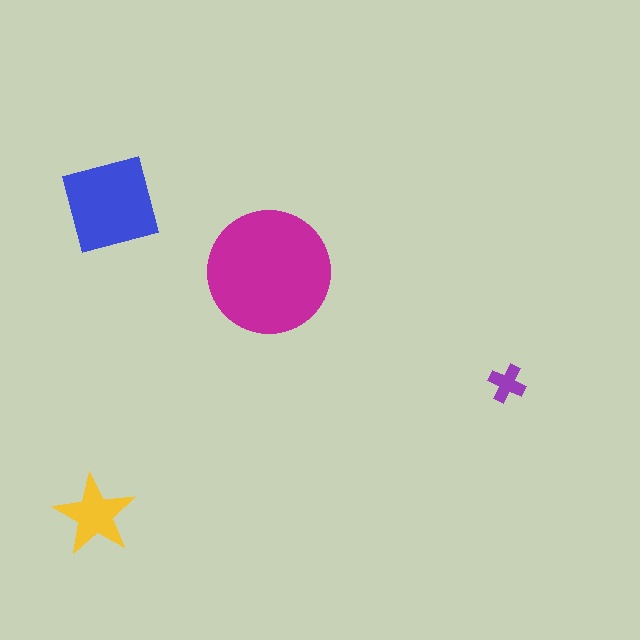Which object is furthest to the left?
The yellow star is leftmost.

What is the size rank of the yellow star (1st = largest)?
3rd.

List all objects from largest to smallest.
The magenta circle, the blue square, the yellow star, the purple cross.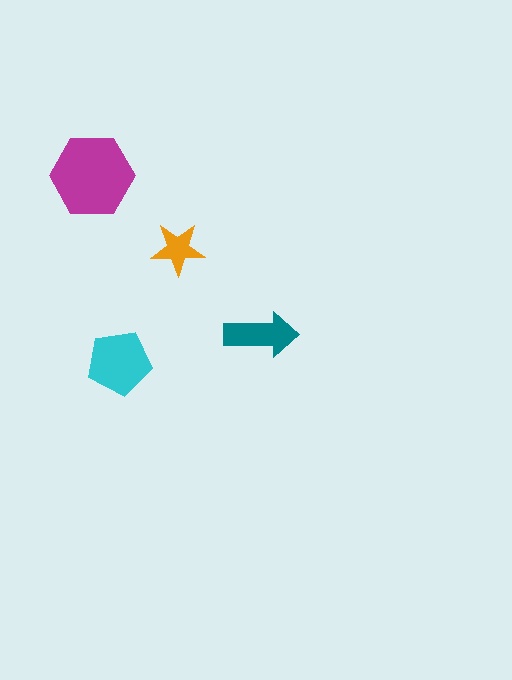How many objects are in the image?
There are 4 objects in the image.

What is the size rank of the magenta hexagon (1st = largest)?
1st.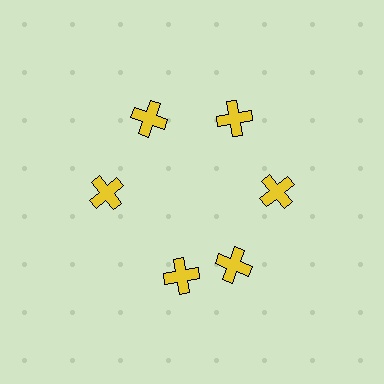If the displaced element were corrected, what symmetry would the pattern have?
It would have 6-fold rotational symmetry — the pattern would map onto itself every 60 degrees.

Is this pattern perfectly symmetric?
No. The 6 yellow crosses are arranged in a ring, but one element near the 7 o'clock position is rotated out of alignment along the ring, breaking the 6-fold rotational symmetry.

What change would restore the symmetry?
The symmetry would be restored by rotating it back into even spacing with its neighbors so that all 6 crosses sit at equal angles and equal distance from the center.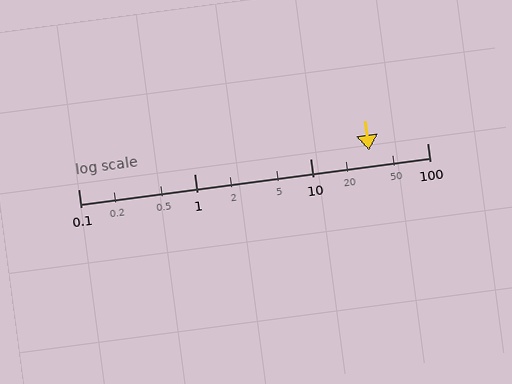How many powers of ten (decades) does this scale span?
The scale spans 3 decades, from 0.1 to 100.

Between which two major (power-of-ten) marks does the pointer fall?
The pointer is between 10 and 100.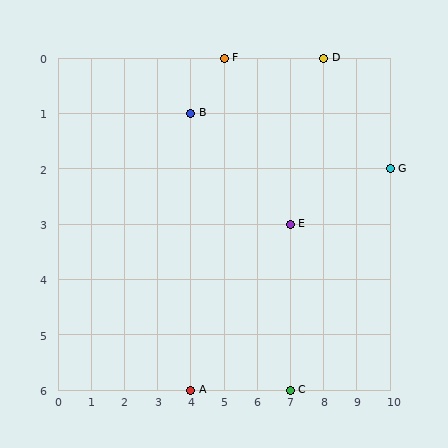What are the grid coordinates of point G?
Point G is at grid coordinates (10, 2).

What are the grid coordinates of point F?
Point F is at grid coordinates (5, 0).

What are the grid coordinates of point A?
Point A is at grid coordinates (4, 6).